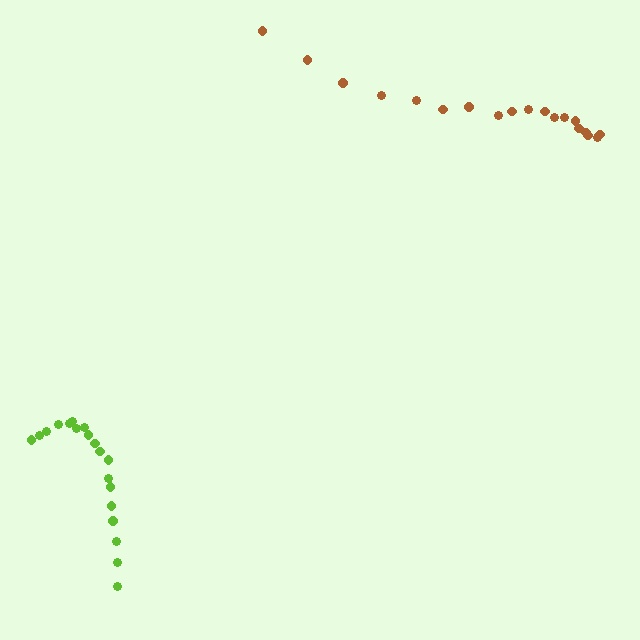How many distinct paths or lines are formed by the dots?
There are 2 distinct paths.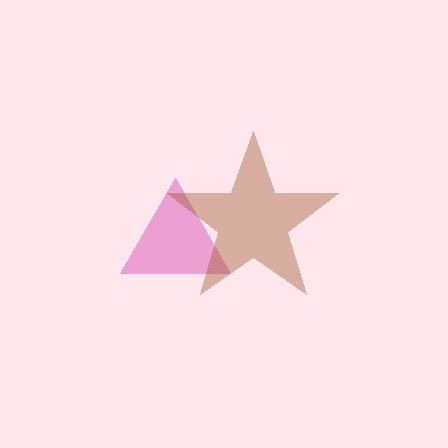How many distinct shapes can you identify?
There are 2 distinct shapes: a pink triangle, a brown star.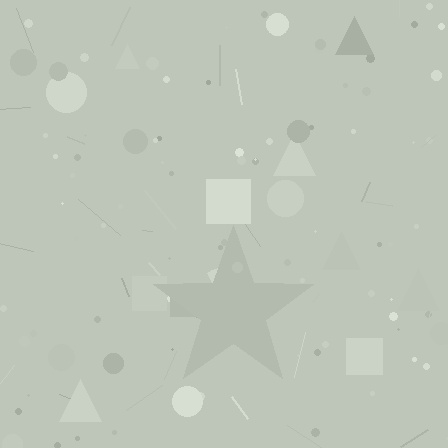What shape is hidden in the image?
A star is hidden in the image.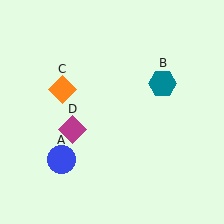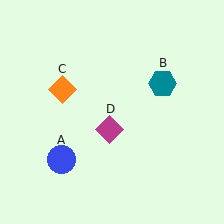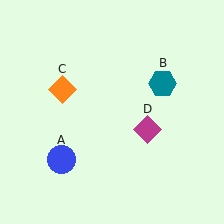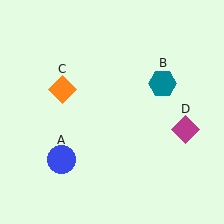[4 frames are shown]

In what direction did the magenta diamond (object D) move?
The magenta diamond (object D) moved right.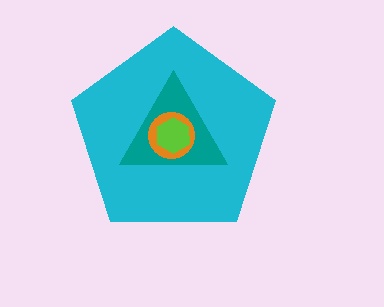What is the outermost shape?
The cyan pentagon.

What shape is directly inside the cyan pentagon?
The teal triangle.